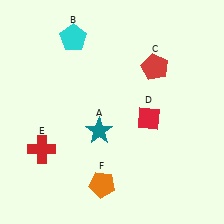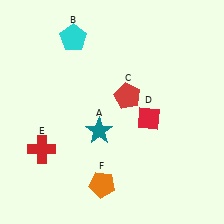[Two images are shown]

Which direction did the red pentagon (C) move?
The red pentagon (C) moved down.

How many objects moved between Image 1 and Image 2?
1 object moved between the two images.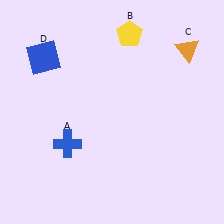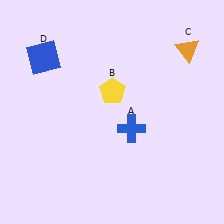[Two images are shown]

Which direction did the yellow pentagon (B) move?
The yellow pentagon (B) moved down.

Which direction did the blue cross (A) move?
The blue cross (A) moved right.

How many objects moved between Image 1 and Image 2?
2 objects moved between the two images.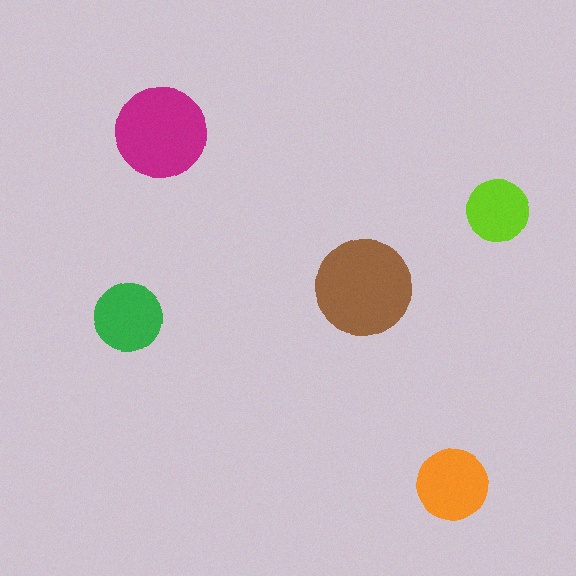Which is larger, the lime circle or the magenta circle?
The magenta one.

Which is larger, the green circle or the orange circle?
The orange one.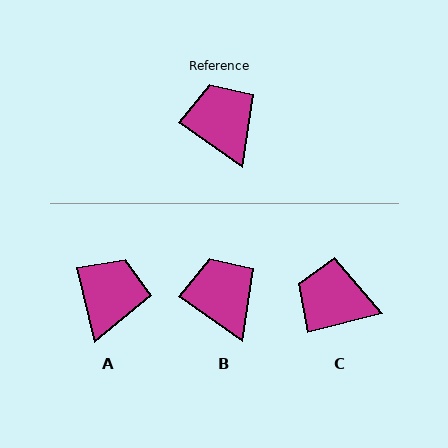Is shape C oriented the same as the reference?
No, it is off by about 49 degrees.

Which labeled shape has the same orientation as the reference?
B.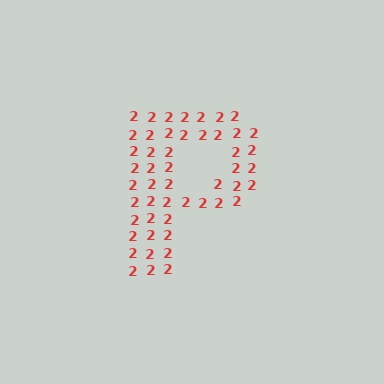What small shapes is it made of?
It is made of small digit 2's.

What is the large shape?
The large shape is the letter P.